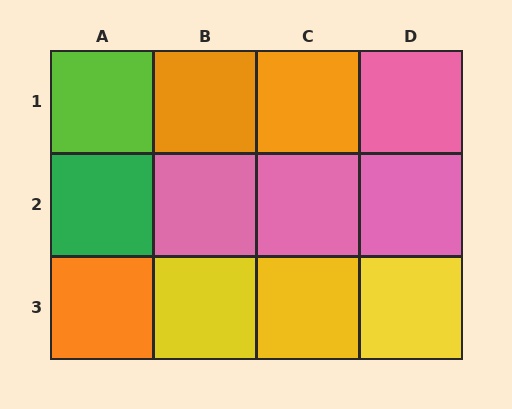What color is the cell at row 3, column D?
Yellow.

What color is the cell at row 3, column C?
Yellow.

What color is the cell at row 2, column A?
Green.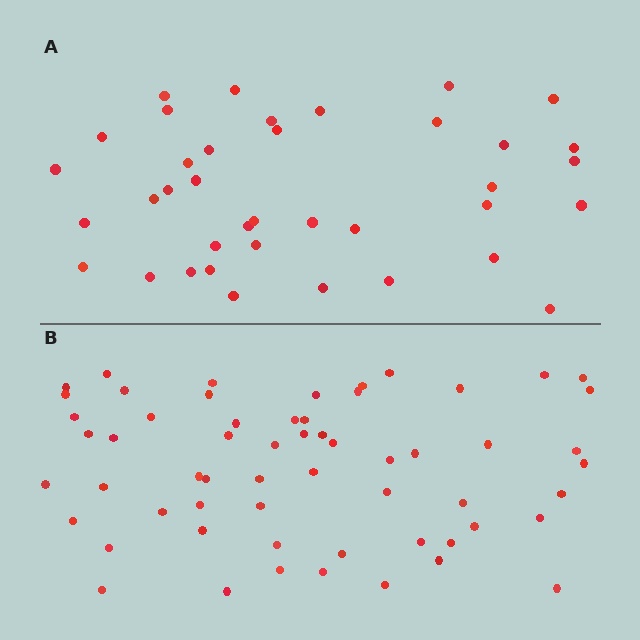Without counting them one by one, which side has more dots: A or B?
Region B (the bottom region) has more dots.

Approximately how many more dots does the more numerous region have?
Region B has approximately 20 more dots than region A.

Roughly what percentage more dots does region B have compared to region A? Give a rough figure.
About 55% more.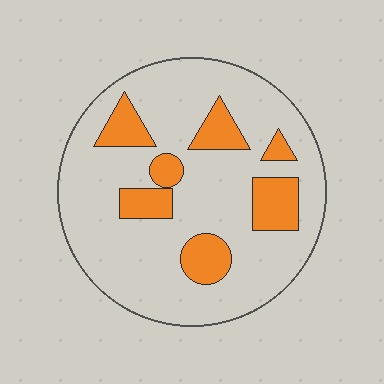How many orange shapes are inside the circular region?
7.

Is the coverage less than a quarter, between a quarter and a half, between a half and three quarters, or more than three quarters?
Less than a quarter.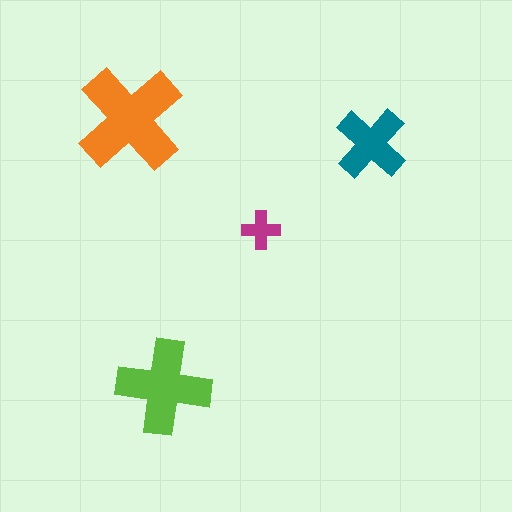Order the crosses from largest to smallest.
the orange one, the lime one, the teal one, the magenta one.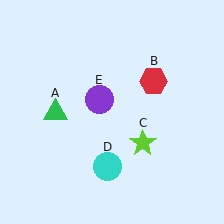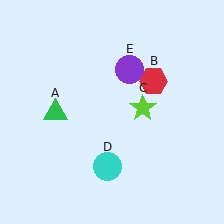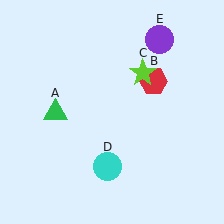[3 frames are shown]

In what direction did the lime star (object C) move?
The lime star (object C) moved up.